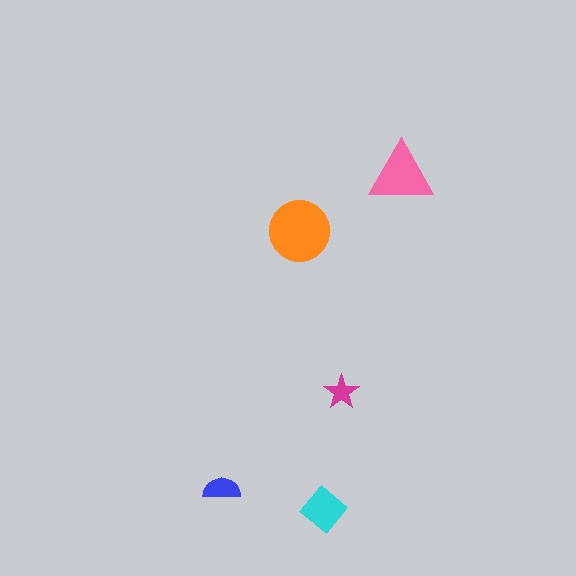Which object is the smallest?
The magenta star.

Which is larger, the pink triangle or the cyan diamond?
The pink triangle.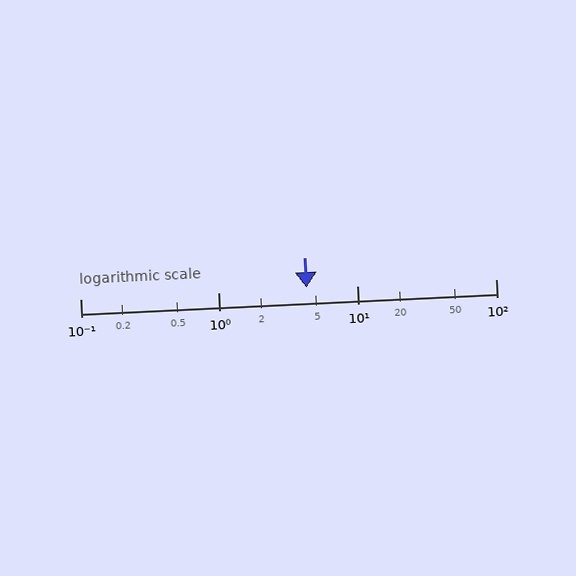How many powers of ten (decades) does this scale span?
The scale spans 3 decades, from 0.1 to 100.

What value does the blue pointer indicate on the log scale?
The pointer indicates approximately 4.3.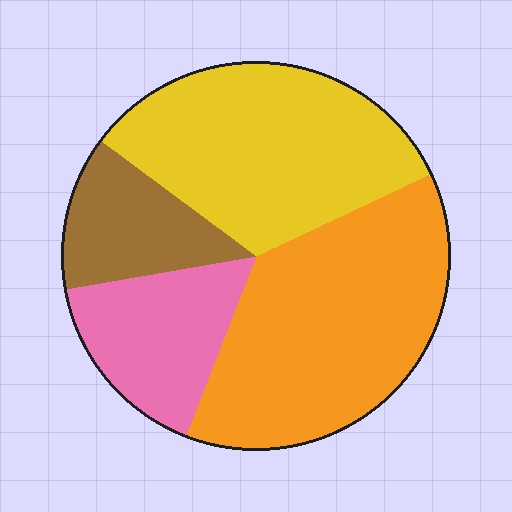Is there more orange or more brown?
Orange.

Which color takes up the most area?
Orange, at roughly 40%.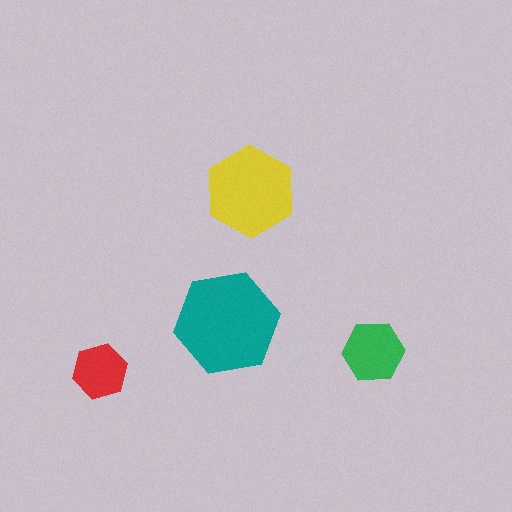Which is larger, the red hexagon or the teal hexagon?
The teal one.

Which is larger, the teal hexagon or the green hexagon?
The teal one.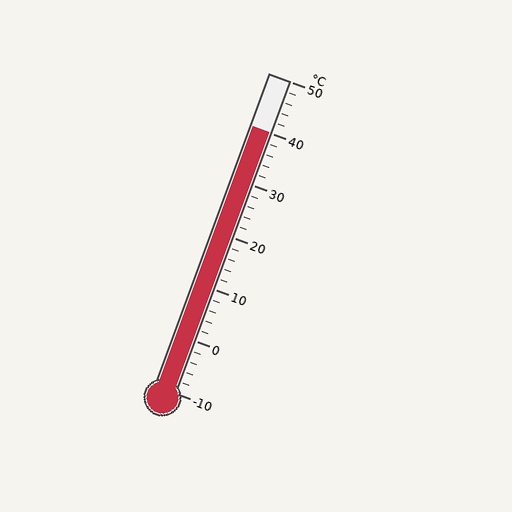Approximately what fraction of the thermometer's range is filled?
The thermometer is filled to approximately 85% of its range.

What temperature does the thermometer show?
The thermometer shows approximately 40°C.